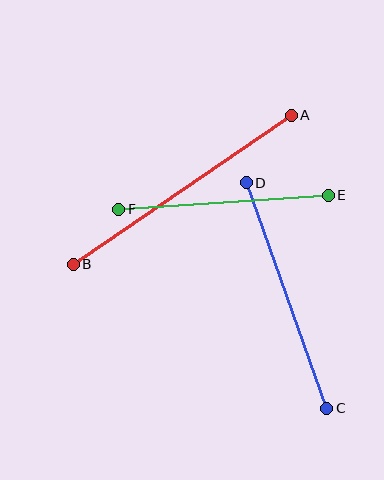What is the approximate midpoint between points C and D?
The midpoint is at approximately (287, 295) pixels.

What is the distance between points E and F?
The distance is approximately 210 pixels.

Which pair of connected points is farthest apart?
Points A and B are farthest apart.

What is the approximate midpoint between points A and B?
The midpoint is at approximately (182, 190) pixels.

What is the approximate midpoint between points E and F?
The midpoint is at approximately (224, 202) pixels.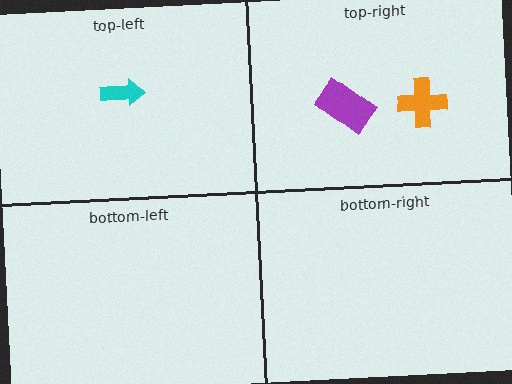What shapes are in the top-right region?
The purple rectangle, the orange cross.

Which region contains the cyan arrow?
The top-left region.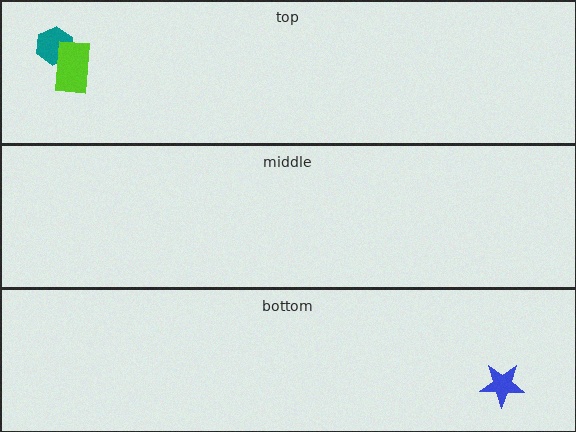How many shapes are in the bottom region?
1.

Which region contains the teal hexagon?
The top region.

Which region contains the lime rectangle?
The top region.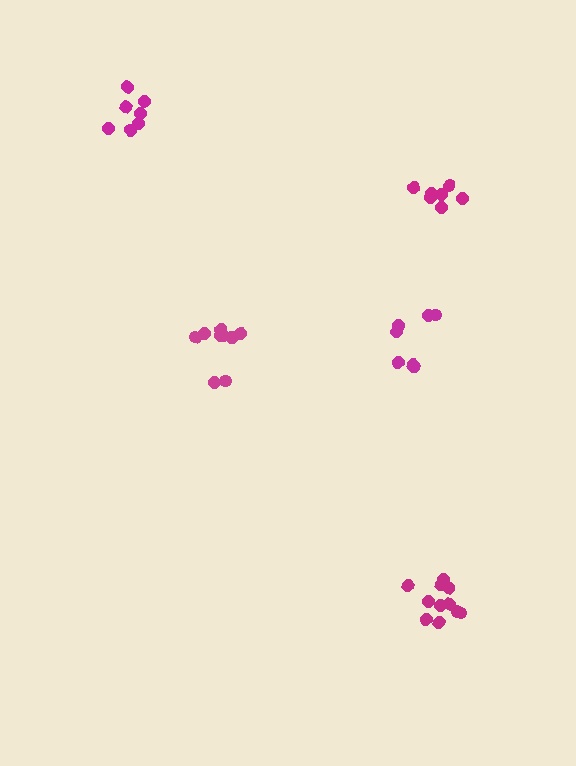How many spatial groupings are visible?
There are 5 spatial groupings.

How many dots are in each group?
Group 1: 7 dots, Group 2: 11 dots, Group 3: 9 dots, Group 4: 7 dots, Group 5: 7 dots (41 total).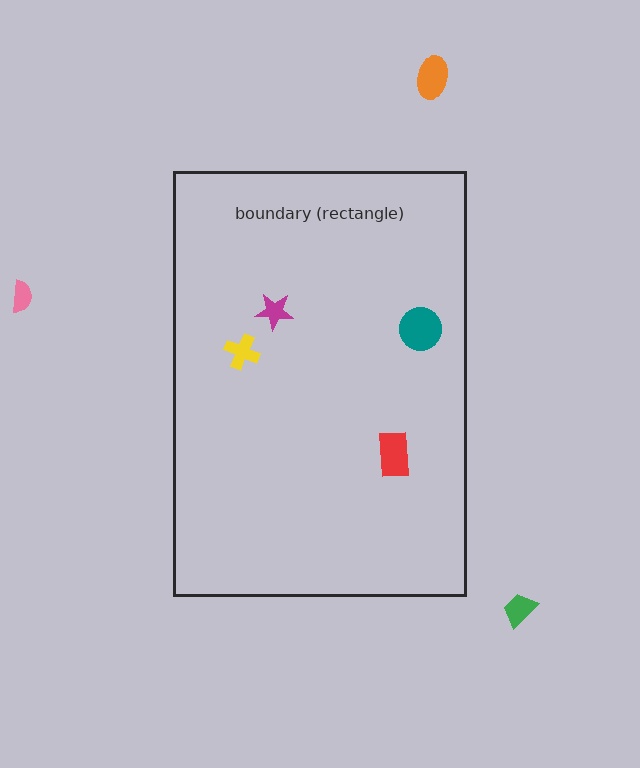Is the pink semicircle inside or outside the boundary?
Outside.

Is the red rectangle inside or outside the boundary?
Inside.